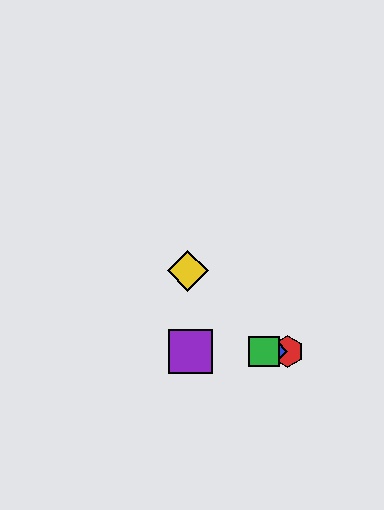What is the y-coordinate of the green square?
The green square is at y≈351.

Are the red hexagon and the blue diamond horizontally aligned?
Yes, both are at y≈351.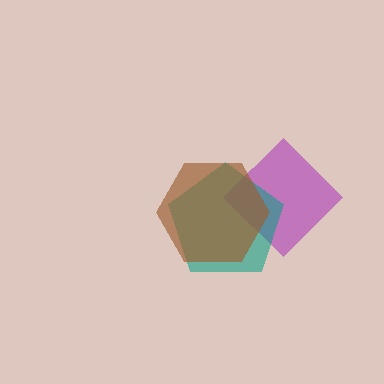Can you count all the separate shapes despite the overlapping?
Yes, there are 3 separate shapes.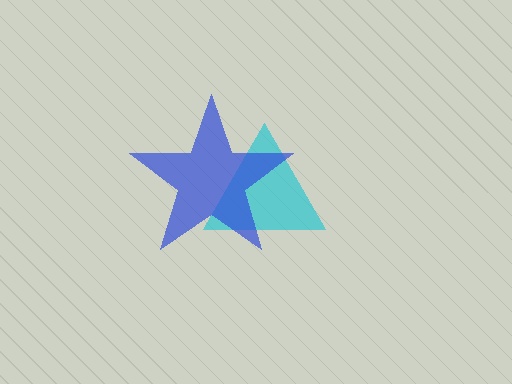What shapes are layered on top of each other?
The layered shapes are: a cyan triangle, a blue star.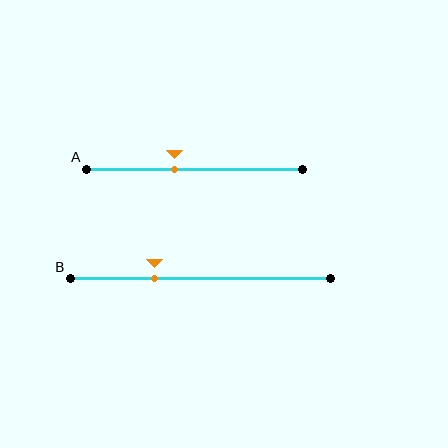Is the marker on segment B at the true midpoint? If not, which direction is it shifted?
No, the marker on segment B is shifted to the left by about 18% of the segment length.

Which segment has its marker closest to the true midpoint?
Segment A has its marker closest to the true midpoint.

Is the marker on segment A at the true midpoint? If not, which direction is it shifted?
No, the marker on segment A is shifted to the left by about 9% of the segment length.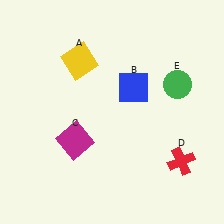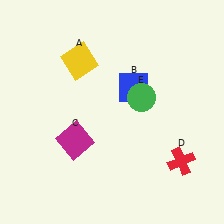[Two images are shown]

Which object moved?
The green circle (E) moved left.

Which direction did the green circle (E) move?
The green circle (E) moved left.